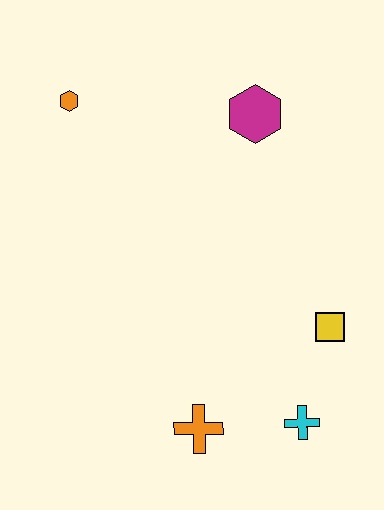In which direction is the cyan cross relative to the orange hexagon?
The cyan cross is below the orange hexagon.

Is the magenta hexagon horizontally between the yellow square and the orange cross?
Yes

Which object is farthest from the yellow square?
The orange hexagon is farthest from the yellow square.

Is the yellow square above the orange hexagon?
No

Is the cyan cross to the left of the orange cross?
No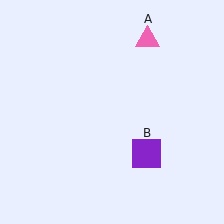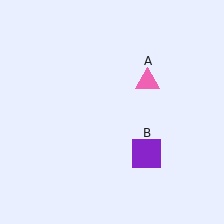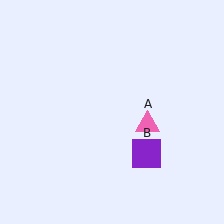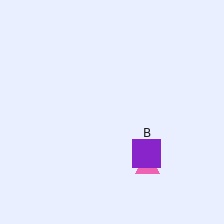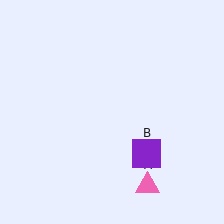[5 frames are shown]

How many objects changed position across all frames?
1 object changed position: pink triangle (object A).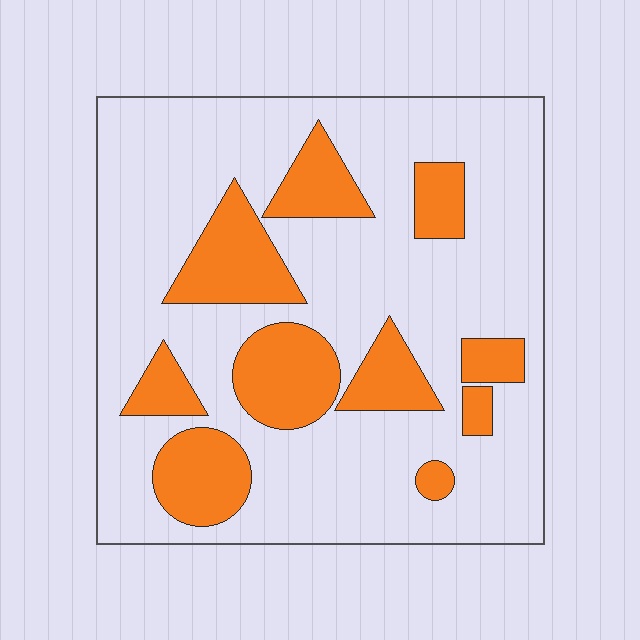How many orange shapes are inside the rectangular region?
10.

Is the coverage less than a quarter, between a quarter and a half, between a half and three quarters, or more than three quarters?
Between a quarter and a half.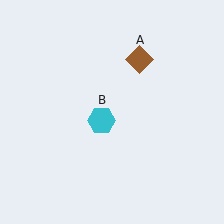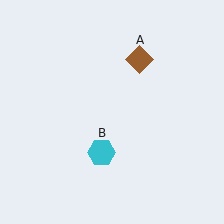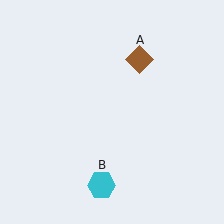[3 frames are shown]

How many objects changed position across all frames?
1 object changed position: cyan hexagon (object B).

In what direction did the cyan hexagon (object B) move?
The cyan hexagon (object B) moved down.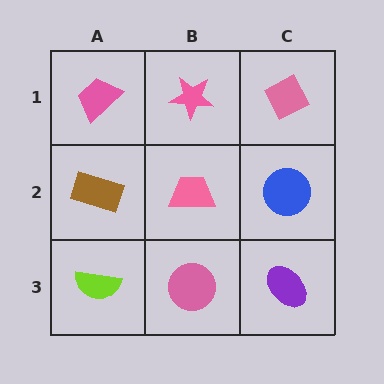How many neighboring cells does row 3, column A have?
2.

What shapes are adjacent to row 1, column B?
A pink trapezoid (row 2, column B), a pink trapezoid (row 1, column A), a pink diamond (row 1, column C).